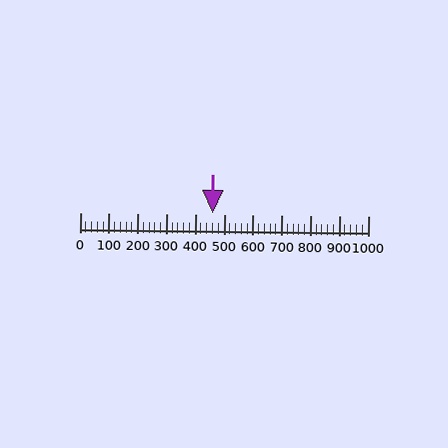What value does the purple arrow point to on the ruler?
The purple arrow points to approximately 460.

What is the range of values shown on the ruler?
The ruler shows values from 0 to 1000.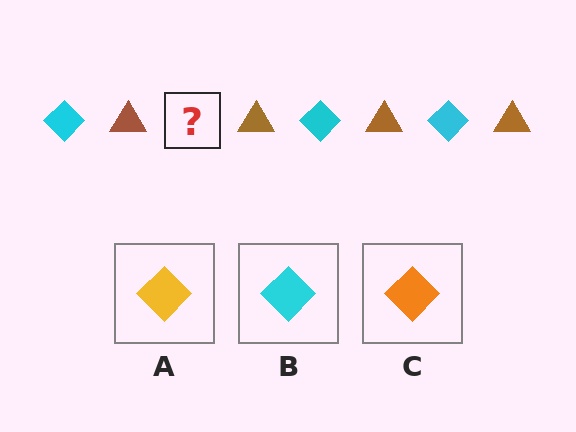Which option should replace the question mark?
Option B.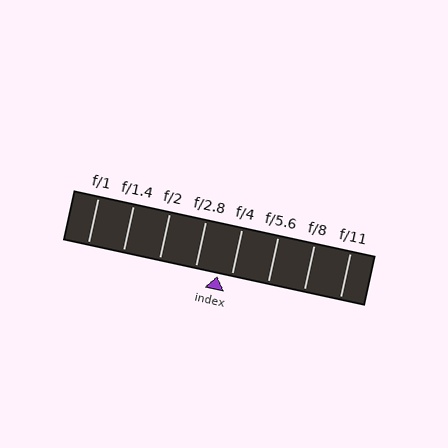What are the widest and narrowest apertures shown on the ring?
The widest aperture shown is f/1 and the narrowest is f/11.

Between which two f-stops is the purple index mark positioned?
The index mark is between f/2.8 and f/4.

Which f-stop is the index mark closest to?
The index mark is closest to f/4.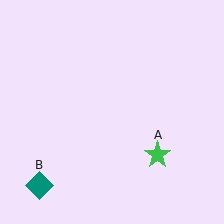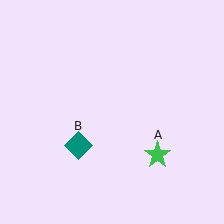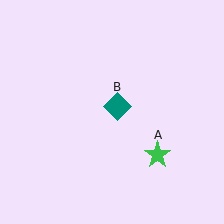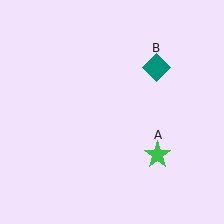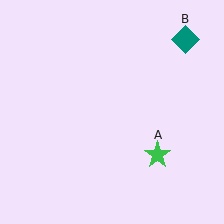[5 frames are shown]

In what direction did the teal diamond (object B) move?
The teal diamond (object B) moved up and to the right.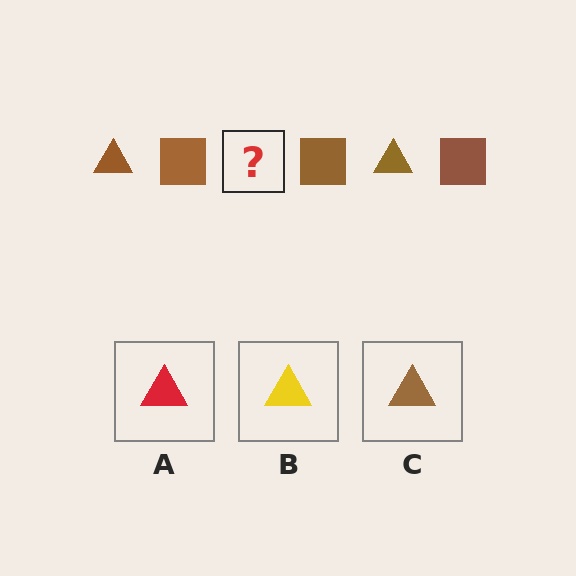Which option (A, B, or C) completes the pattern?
C.